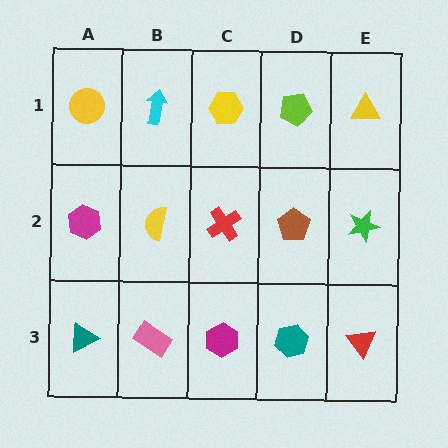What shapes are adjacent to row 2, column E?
A yellow triangle (row 1, column E), a red triangle (row 3, column E), a brown pentagon (row 2, column D).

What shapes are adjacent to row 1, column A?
A magenta hexagon (row 2, column A), a cyan arrow (row 1, column B).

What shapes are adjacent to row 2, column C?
A yellow hexagon (row 1, column C), a magenta hexagon (row 3, column C), a yellow semicircle (row 2, column B), a brown pentagon (row 2, column D).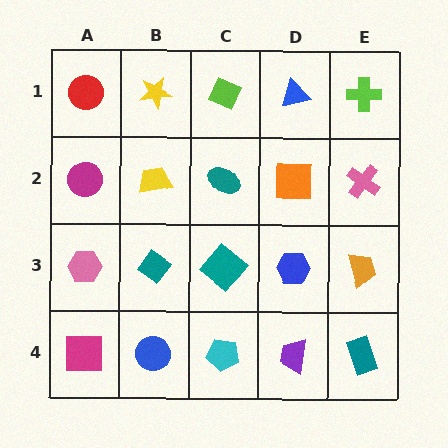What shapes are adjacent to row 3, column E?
A pink cross (row 2, column E), a teal rectangle (row 4, column E), a blue hexagon (row 3, column D).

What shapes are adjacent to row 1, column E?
A pink cross (row 2, column E), a blue triangle (row 1, column D).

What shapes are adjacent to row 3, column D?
An orange square (row 2, column D), a purple trapezoid (row 4, column D), a teal diamond (row 3, column C), an orange trapezoid (row 3, column E).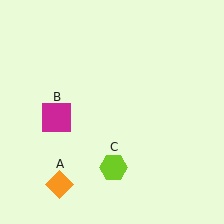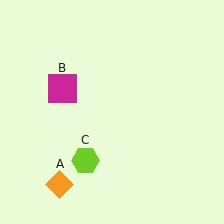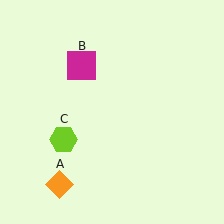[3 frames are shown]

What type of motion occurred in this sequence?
The magenta square (object B), lime hexagon (object C) rotated clockwise around the center of the scene.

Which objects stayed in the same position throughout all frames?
Orange diamond (object A) remained stationary.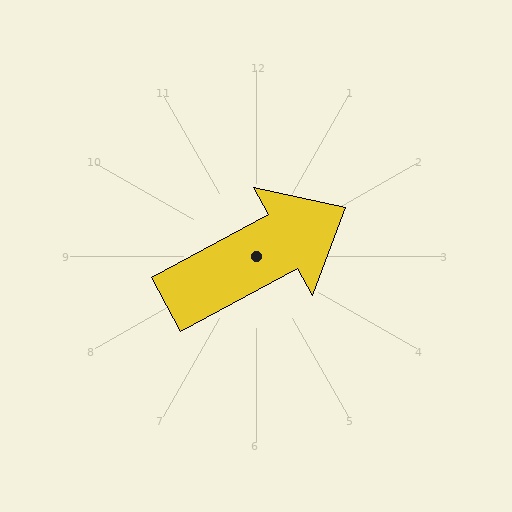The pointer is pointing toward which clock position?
Roughly 2 o'clock.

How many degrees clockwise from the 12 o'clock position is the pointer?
Approximately 61 degrees.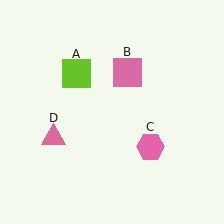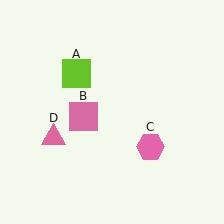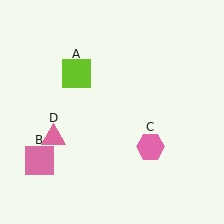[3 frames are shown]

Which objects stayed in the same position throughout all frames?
Lime square (object A) and pink hexagon (object C) and pink triangle (object D) remained stationary.